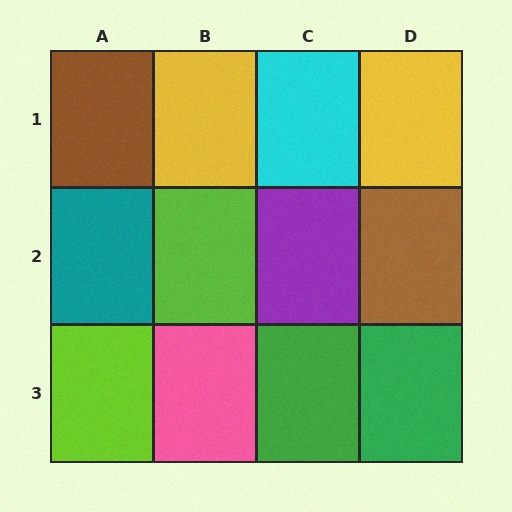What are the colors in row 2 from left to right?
Teal, lime, purple, brown.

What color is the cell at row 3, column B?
Pink.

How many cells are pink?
1 cell is pink.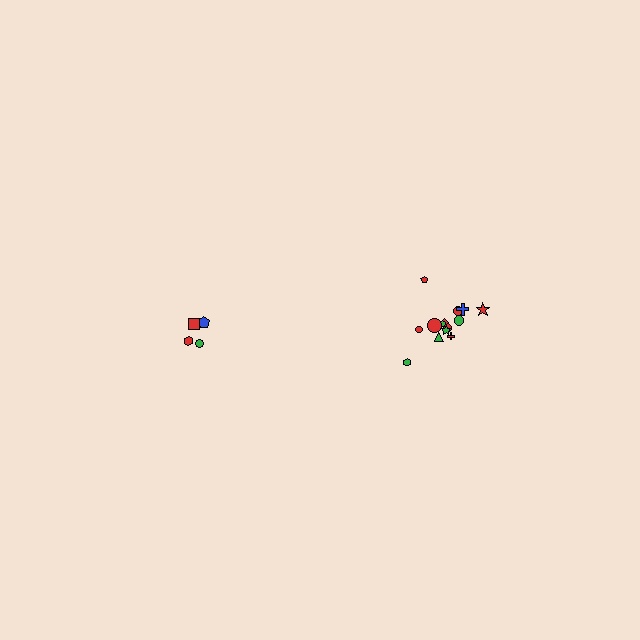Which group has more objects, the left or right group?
The right group.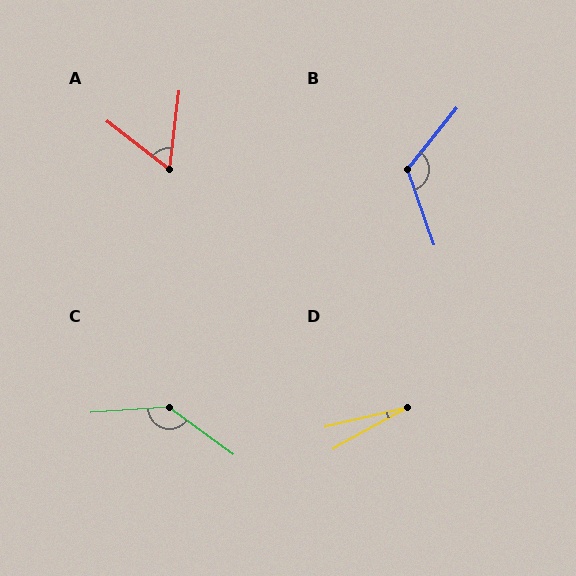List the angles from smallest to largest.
D (16°), A (59°), B (122°), C (139°).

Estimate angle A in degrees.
Approximately 59 degrees.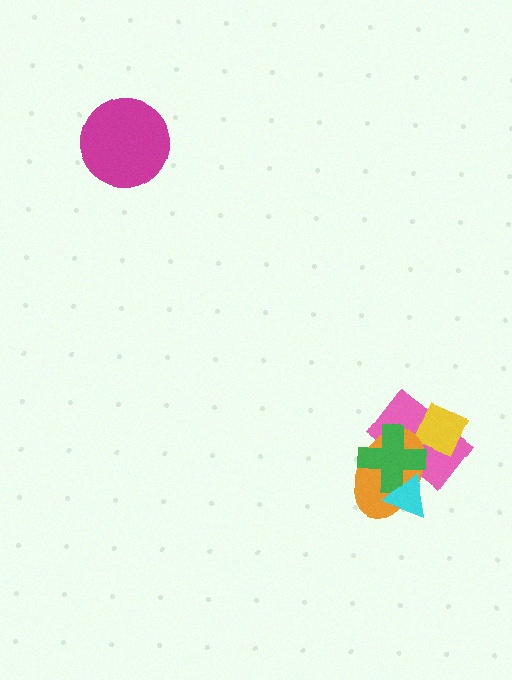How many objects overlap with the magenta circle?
0 objects overlap with the magenta circle.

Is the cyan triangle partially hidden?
No, no other shape covers it.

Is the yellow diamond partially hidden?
Yes, it is partially covered by another shape.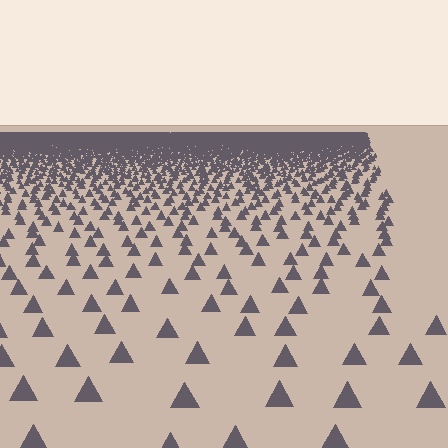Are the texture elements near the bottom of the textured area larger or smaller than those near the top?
Larger. Near the bottom, elements are closer to the viewer and appear at a bigger on-screen size.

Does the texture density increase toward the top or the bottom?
Density increases toward the top.